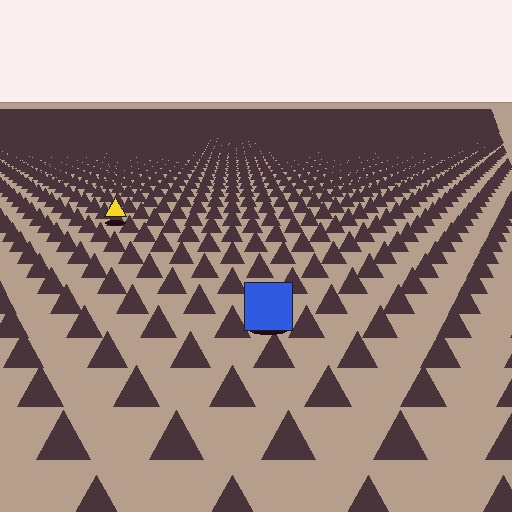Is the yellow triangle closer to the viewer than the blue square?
No. The blue square is closer — you can tell from the texture gradient: the ground texture is coarser near it.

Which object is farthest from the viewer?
The yellow triangle is farthest from the viewer. It appears smaller and the ground texture around it is denser.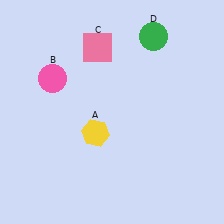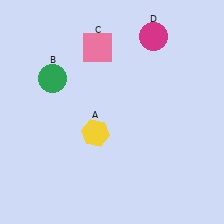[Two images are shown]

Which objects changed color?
B changed from pink to green. D changed from green to magenta.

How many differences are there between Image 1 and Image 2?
There are 2 differences between the two images.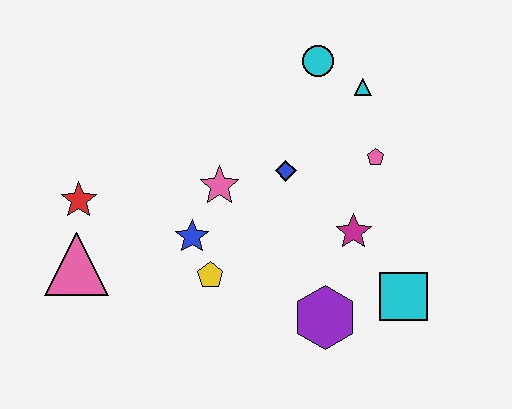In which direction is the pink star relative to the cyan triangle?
The pink star is to the left of the cyan triangle.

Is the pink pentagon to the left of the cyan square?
Yes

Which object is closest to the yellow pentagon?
The blue star is closest to the yellow pentagon.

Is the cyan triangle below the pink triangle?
No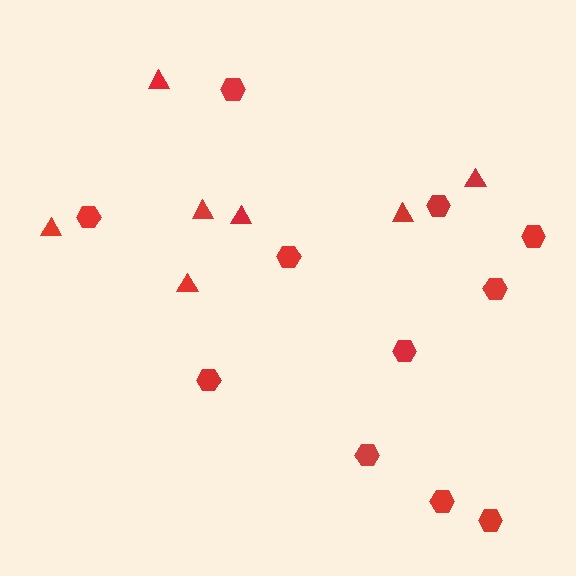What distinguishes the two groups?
There are 2 groups: one group of hexagons (11) and one group of triangles (7).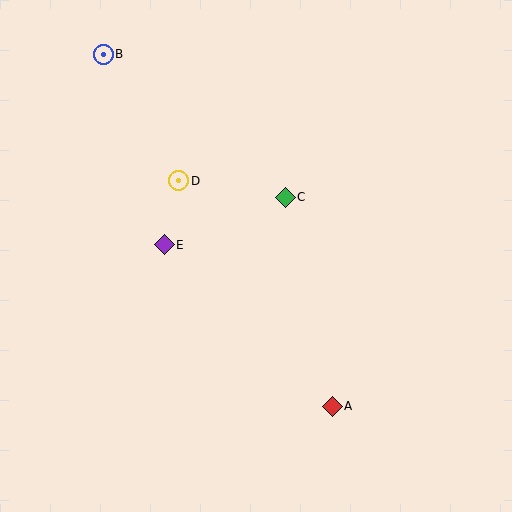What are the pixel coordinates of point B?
Point B is at (103, 54).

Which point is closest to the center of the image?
Point C at (285, 197) is closest to the center.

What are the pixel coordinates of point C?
Point C is at (285, 197).